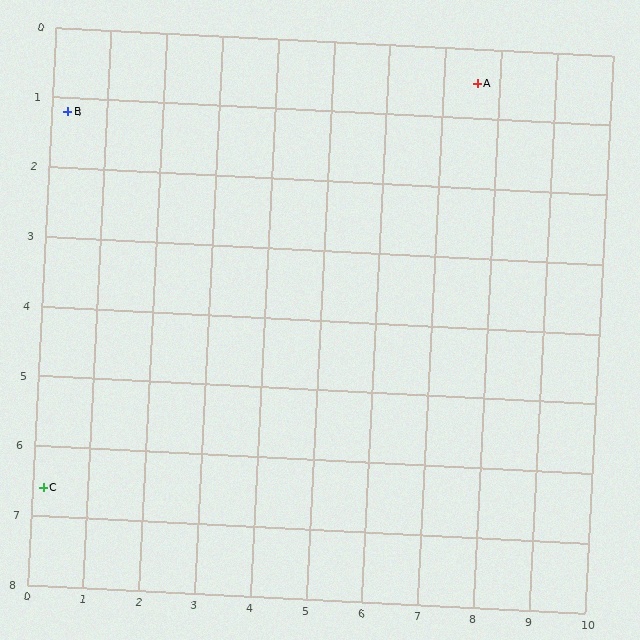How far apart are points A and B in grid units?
Points A and B are about 7.3 grid units apart.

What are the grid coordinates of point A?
Point A is at approximately (7.6, 0.5).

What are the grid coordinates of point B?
Point B is at approximately (0.3, 1.2).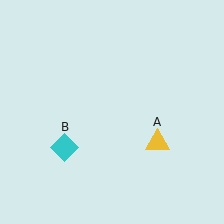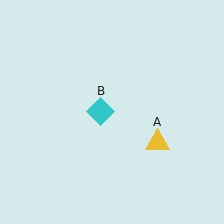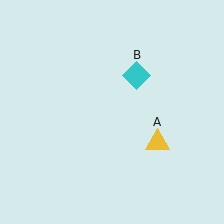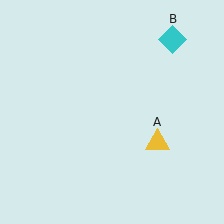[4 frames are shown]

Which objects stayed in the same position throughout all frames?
Yellow triangle (object A) remained stationary.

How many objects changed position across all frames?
1 object changed position: cyan diamond (object B).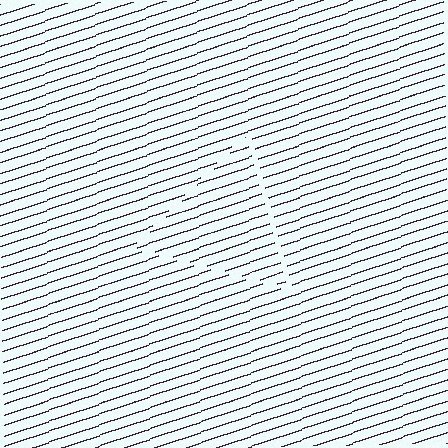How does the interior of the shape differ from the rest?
The interior of the shape contains the same grating, shifted by half a period — the contour is defined by the phase discontinuity where line-ends from the inner and outer gratings abut.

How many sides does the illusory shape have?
3 sides — the line-ends trace a triangle.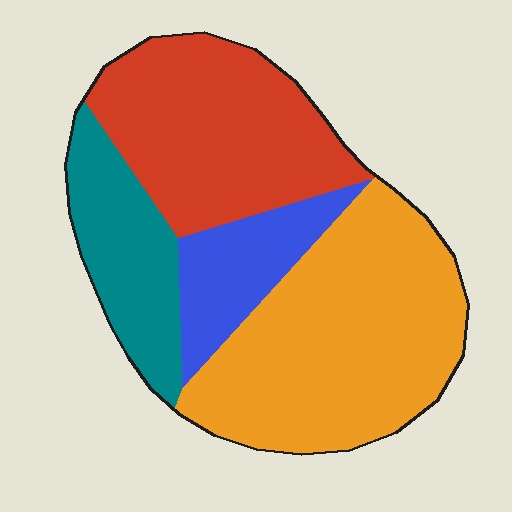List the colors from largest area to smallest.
From largest to smallest: orange, red, teal, blue.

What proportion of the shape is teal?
Teal takes up about one sixth (1/6) of the shape.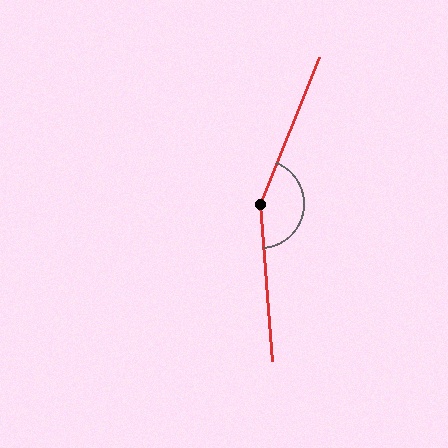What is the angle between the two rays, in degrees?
Approximately 154 degrees.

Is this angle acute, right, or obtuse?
It is obtuse.